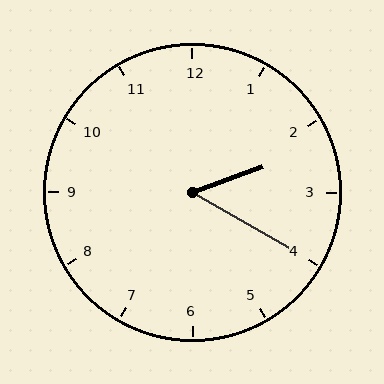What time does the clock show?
2:20.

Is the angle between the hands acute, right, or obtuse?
It is acute.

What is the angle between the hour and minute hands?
Approximately 50 degrees.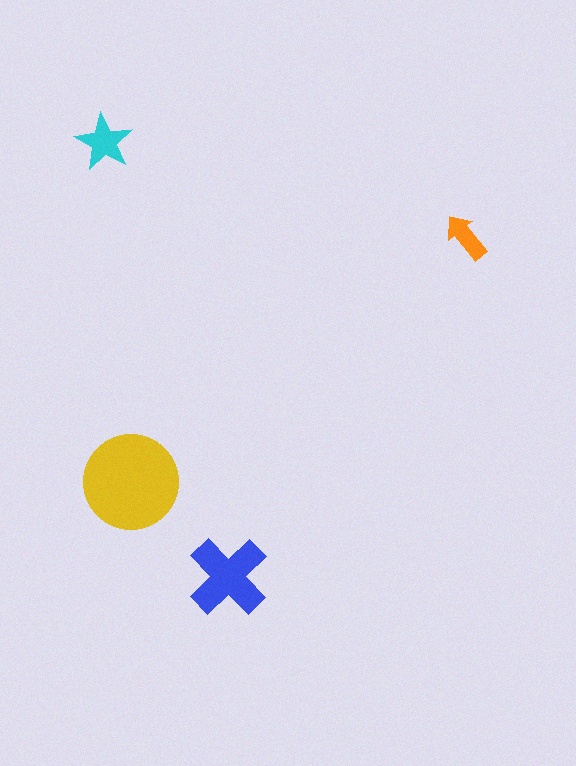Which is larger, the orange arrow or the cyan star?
The cyan star.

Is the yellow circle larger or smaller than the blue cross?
Larger.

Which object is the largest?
The yellow circle.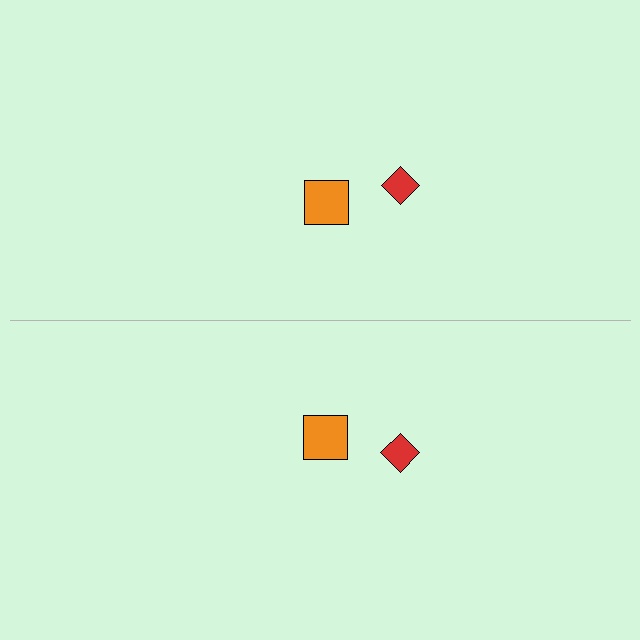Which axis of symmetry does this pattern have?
The pattern has a horizontal axis of symmetry running through the center of the image.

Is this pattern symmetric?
Yes, this pattern has bilateral (reflection) symmetry.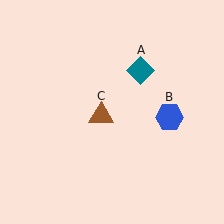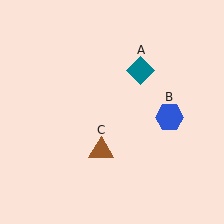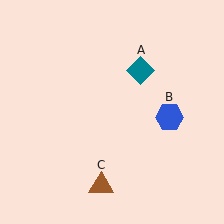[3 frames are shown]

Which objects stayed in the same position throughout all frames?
Teal diamond (object A) and blue hexagon (object B) remained stationary.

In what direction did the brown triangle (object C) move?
The brown triangle (object C) moved down.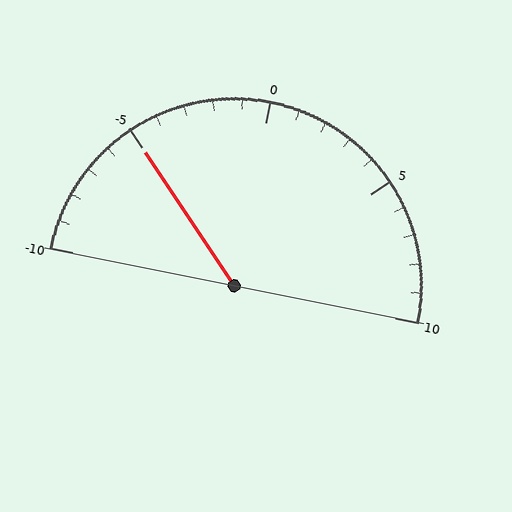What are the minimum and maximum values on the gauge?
The gauge ranges from -10 to 10.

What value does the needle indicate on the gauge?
The needle indicates approximately -5.